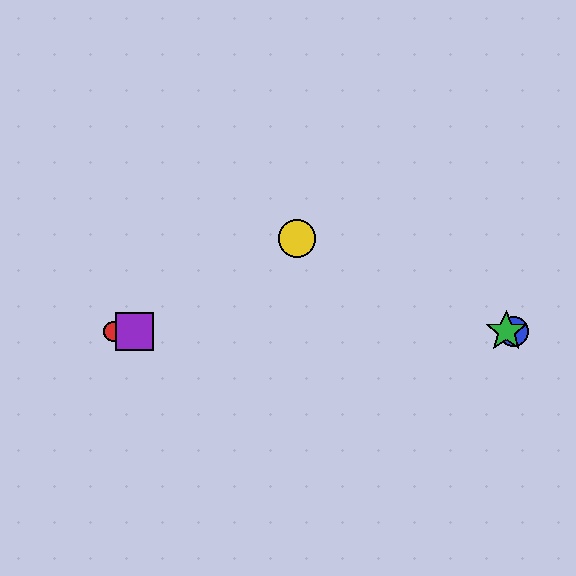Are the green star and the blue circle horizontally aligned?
Yes, both are at y≈331.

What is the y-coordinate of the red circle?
The red circle is at y≈331.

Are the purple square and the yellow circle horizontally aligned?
No, the purple square is at y≈331 and the yellow circle is at y≈238.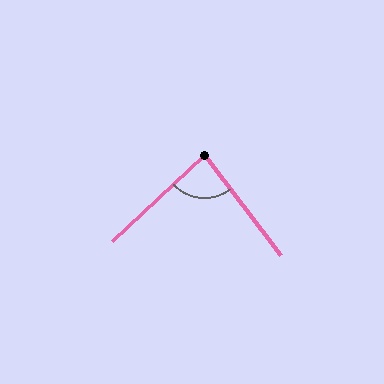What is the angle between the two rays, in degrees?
Approximately 84 degrees.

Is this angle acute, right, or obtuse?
It is acute.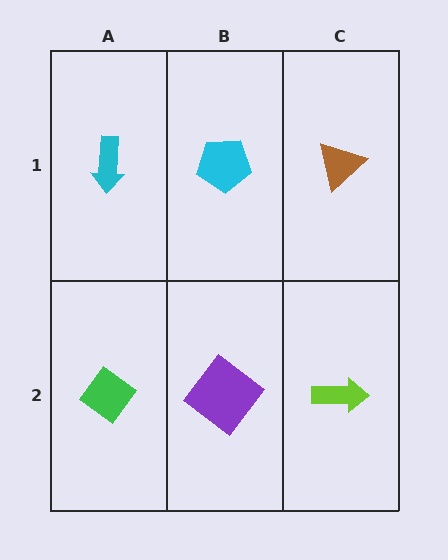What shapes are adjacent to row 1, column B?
A purple diamond (row 2, column B), a cyan arrow (row 1, column A), a brown triangle (row 1, column C).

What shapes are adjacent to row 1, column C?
A lime arrow (row 2, column C), a cyan pentagon (row 1, column B).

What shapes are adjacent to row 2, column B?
A cyan pentagon (row 1, column B), a green diamond (row 2, column A), a lime arrow (row 2, column C).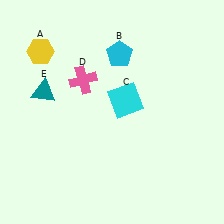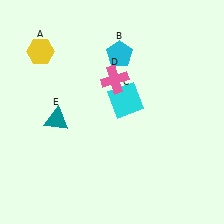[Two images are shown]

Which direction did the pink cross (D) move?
The pink cross (D) moved right.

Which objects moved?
The objects that moved are: the pink cross (D), the teal triangle (E).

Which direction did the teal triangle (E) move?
The teal triangle (E) moved down.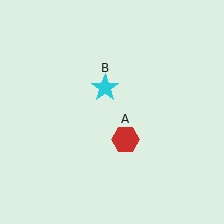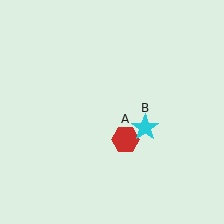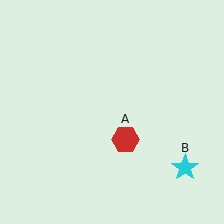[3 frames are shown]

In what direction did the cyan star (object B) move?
The cyan star (object B) moved down and to the right.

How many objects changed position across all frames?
1 object changed position: cyan star (object B).